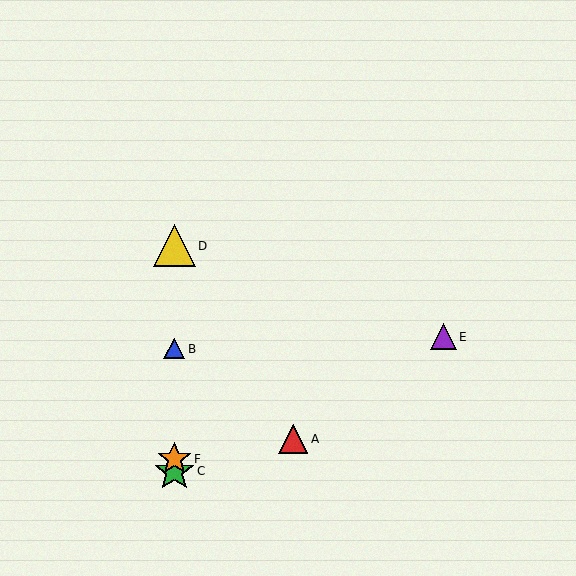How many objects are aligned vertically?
4 objects (B, C, D, F) are aligned vertically.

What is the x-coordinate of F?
Object F is at x≈174.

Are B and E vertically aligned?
No, B is at x≈174 and E is at x≈443.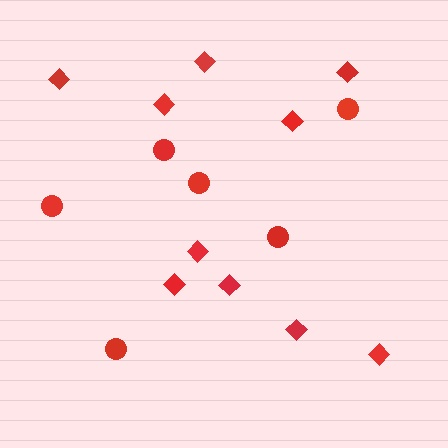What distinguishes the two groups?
There are 2 groups: one group of diamonds (10) and one group of circles (6).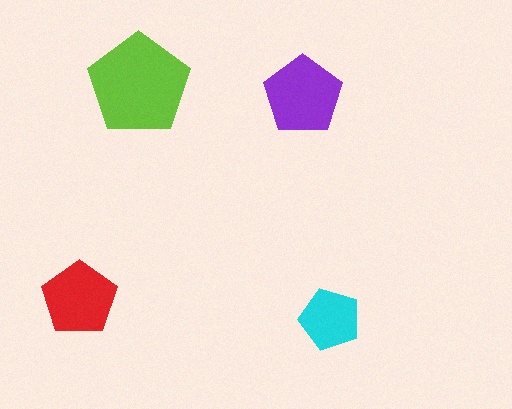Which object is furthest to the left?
The red pentagon is leftmost.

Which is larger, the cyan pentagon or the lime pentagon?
The lime one.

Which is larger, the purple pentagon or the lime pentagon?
The lime one.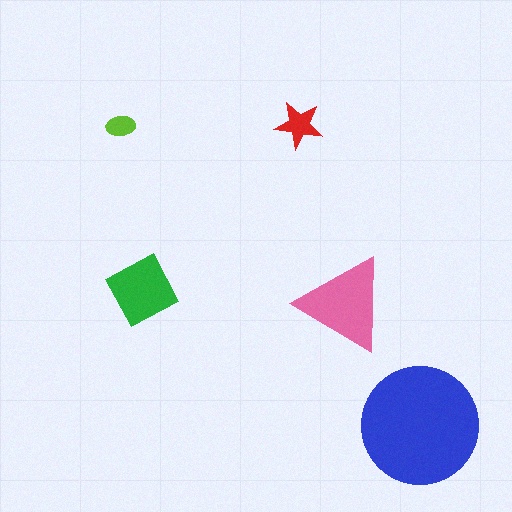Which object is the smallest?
The lime ellipse.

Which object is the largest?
The blue circle.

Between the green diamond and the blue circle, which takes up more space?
The blue circle.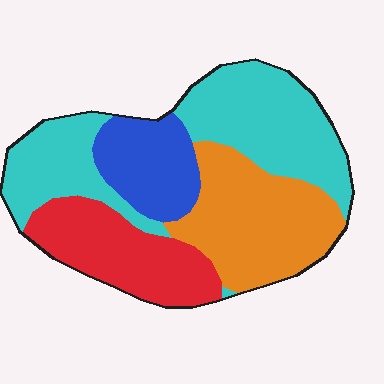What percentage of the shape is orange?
Orange covers about 25% of the shape.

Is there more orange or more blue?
Orange.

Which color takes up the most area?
Cyan, at roughly 40%.